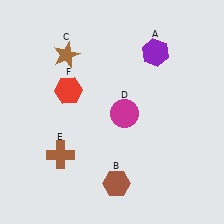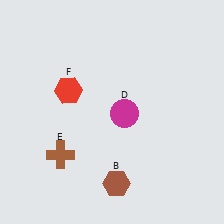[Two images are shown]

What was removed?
The brown star (C), the purple hexagon (A) were removed in Image 2.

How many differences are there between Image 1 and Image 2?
There are 2 differences between the two images.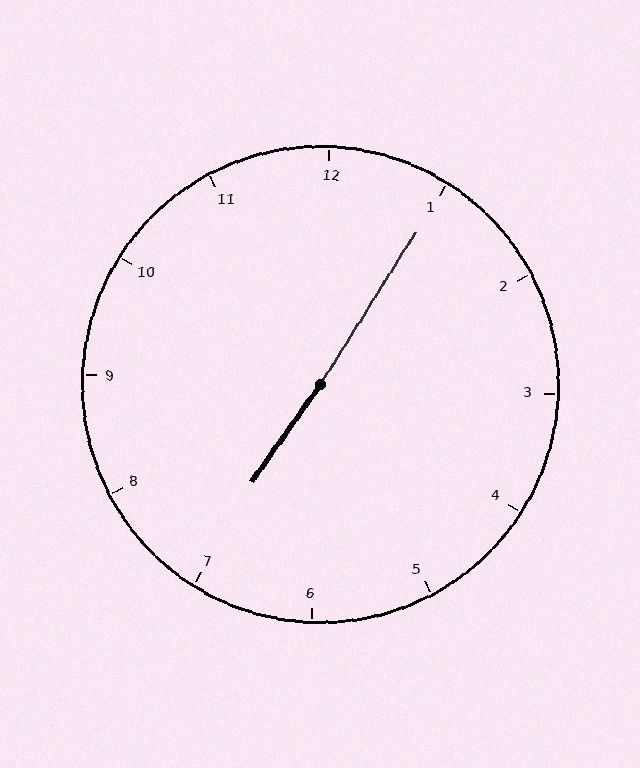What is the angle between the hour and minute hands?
Approximately 178 degrees.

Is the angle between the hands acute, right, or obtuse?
It is obtuse.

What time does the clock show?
7:05.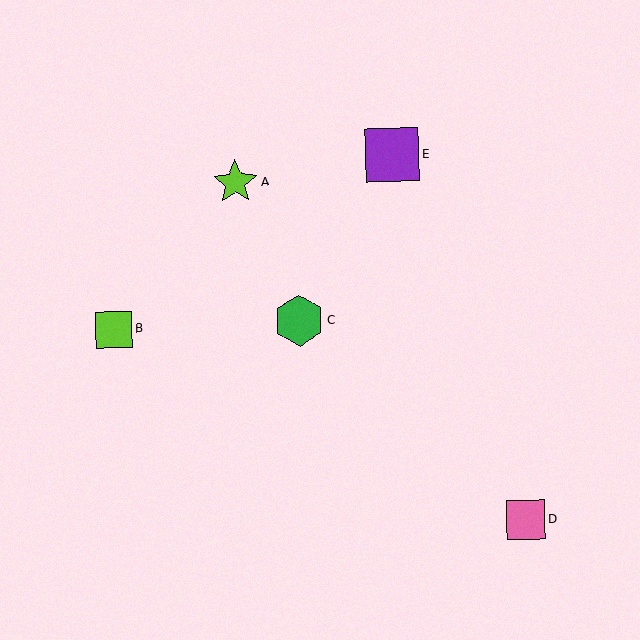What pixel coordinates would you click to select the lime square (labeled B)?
Click at (114, 330) to select the lime square B.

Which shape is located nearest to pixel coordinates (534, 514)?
The pink square (labeled D) at (526, 520) is nearest to that location.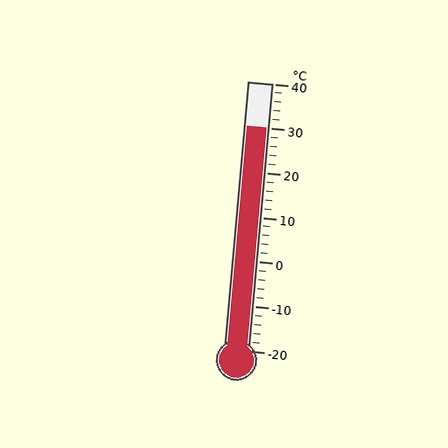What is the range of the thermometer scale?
The thermometer scale ranges from -20°C to 40°C.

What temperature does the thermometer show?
The thermometer shows approximately 30°C.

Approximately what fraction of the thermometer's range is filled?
The thermometer is filled to approximately 85% of its range.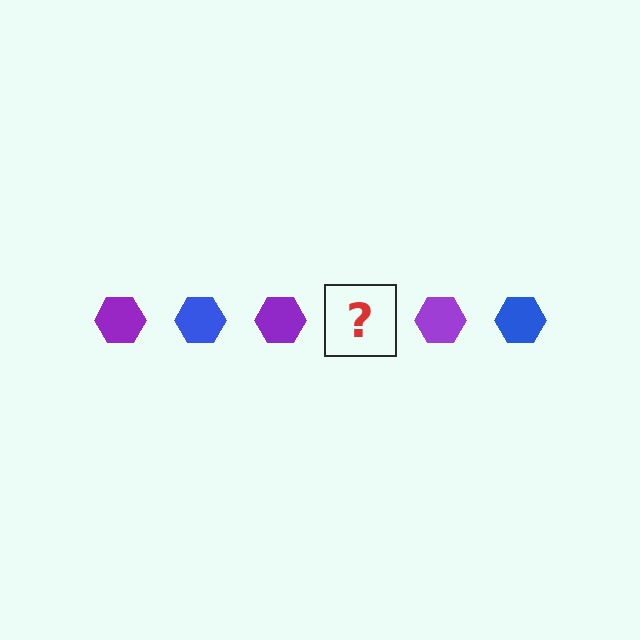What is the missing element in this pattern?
The missing element is a blue hexagon.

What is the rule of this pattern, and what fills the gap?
The rule is that the pattern cycles through purple, blue hexagons. The gap should be filled with a blue hexagon.